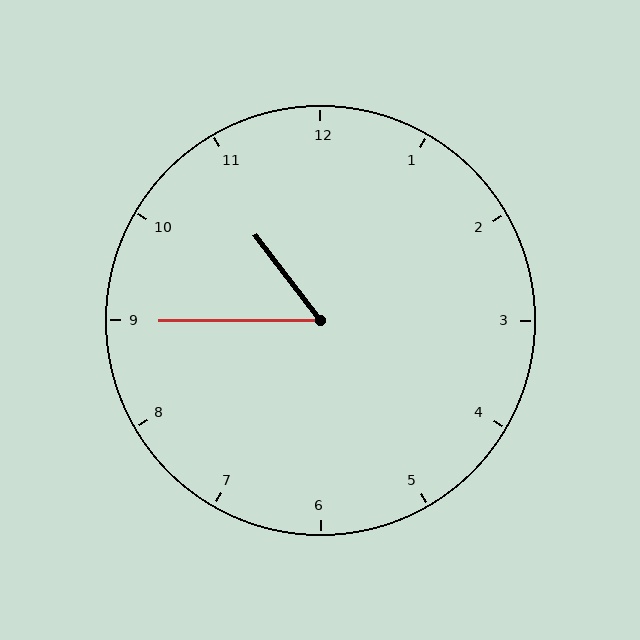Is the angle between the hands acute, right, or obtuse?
It is acute.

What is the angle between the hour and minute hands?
Approximately 52 degrees.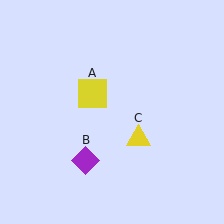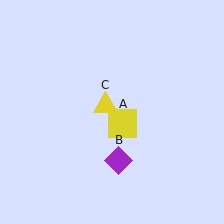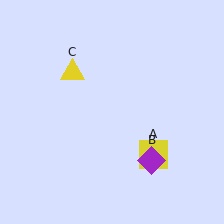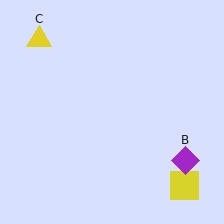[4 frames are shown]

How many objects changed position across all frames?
3 objects changed position: yellow square (object A), purple diamond (object B), yellow triangle (object C).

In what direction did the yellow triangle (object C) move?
The yellow triangle (object C) moved up and to the left.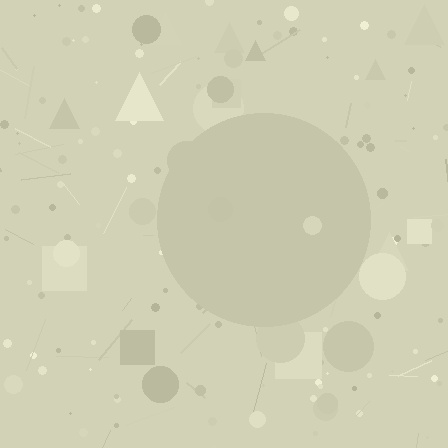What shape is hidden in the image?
A circle is hidden in the image.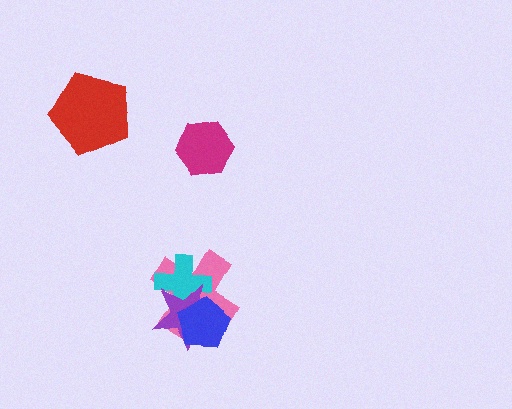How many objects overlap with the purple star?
3 objects overlap with the purple star.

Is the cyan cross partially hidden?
Yes, it is partially covered by another shape.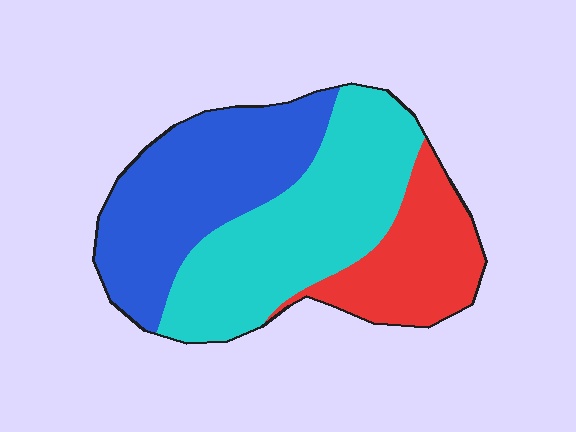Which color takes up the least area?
Red, at roughly 20%.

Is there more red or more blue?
Blue.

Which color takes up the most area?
Cyan, at roughly 40%.